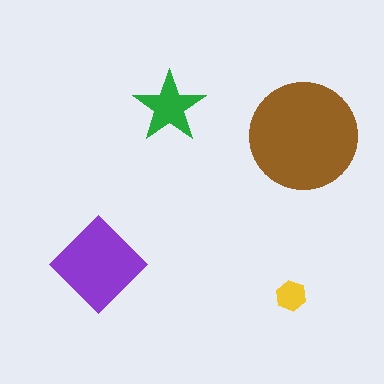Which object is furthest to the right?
The brown circle is rightmost.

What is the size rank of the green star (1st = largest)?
3rd.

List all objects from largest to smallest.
The brown circle, the purple diamond, the green star, the yellow hexagon.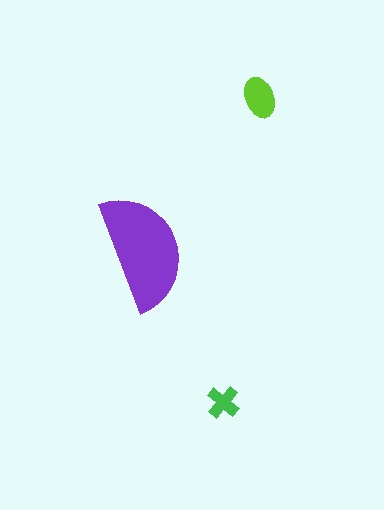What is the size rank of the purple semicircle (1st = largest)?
1st.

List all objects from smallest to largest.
The green cross, the lime ellipse, the purple semicircle.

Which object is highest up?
The lime ellipse is topmost.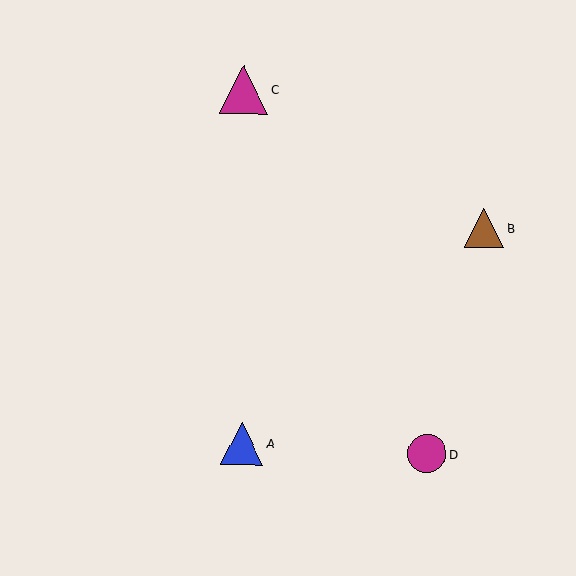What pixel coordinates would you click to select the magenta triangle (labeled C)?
Click at (244, 90) to select the magenta triangle C.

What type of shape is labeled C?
Shape C is a magenta triangle.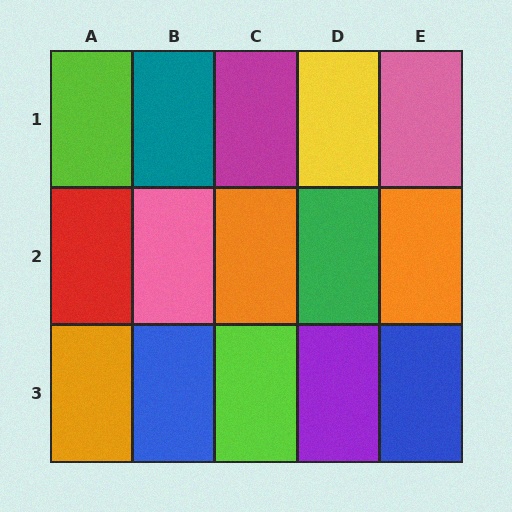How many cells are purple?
1 cell is purple.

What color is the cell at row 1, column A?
Lime.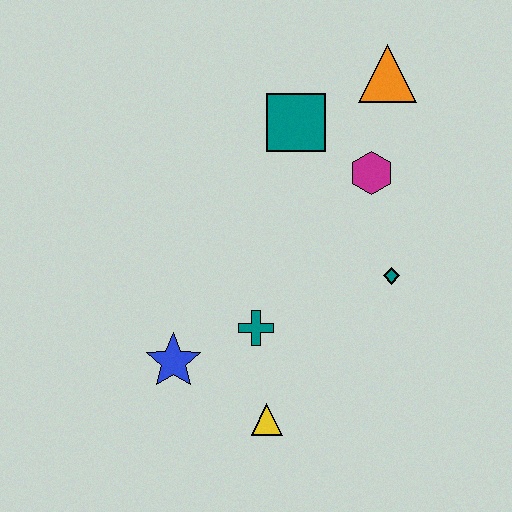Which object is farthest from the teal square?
The yellow triangle is farthest from the teal square.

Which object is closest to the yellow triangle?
The teal cross is closest to the yellow triangle.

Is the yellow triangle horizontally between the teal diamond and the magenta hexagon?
No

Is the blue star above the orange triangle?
No